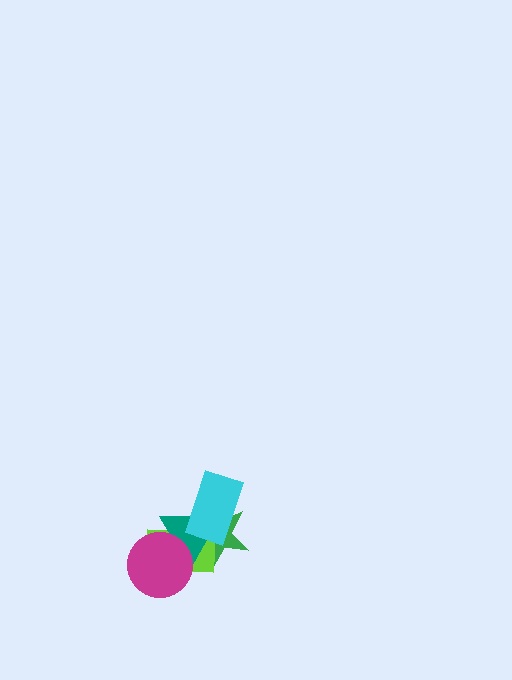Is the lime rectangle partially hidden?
Yes, it is partially covered by another shape.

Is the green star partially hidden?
Yes, it is partially covered by another shape.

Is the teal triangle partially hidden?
Yes, it is partially covered by another shape.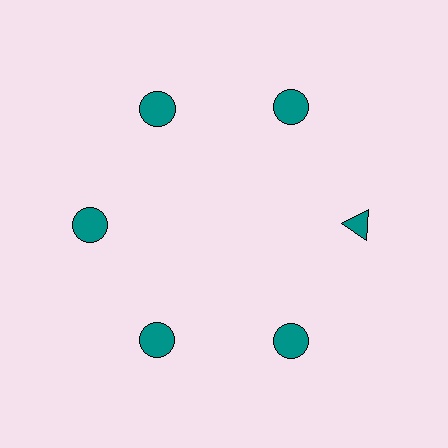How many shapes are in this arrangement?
There are 6 shapes arranged in a ring pattern.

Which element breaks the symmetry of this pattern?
The teal triangle at roughly the 3 o'clock position breaks the symmetry. All other shapes are teal circles.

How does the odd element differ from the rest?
It has a different shape: triangle instead of circle.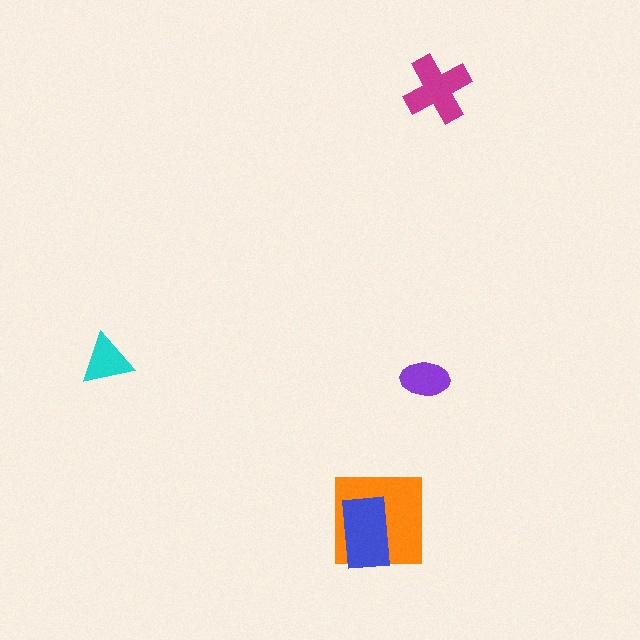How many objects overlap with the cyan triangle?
0 objects overlap with the cyan triangle.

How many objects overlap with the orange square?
1 object overlaps with the orange square.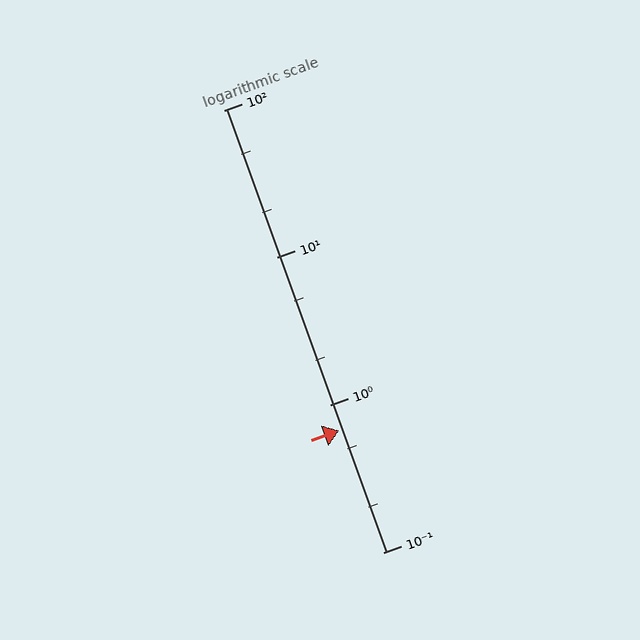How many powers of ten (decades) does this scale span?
The scale spans 3 decades, from 0.1 to 100.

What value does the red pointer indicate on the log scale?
The pointer indicates approximately 0.67.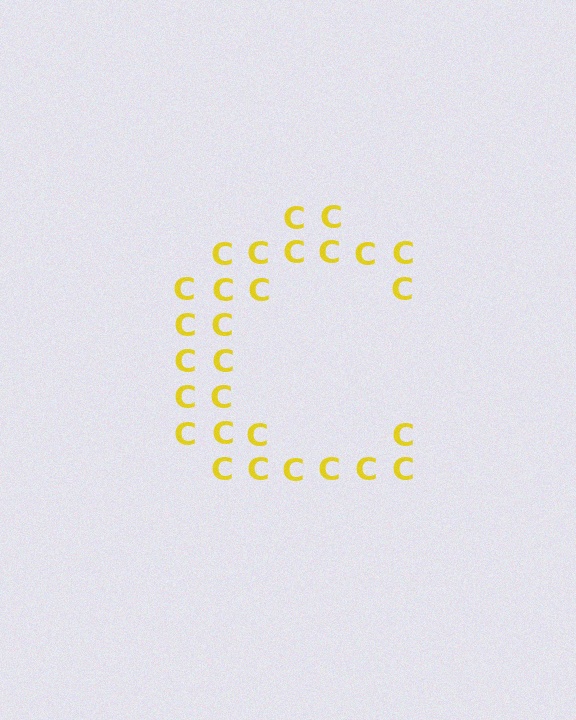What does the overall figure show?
The overall figure shows the letter C.